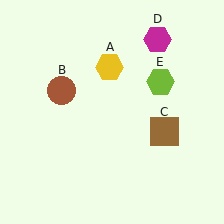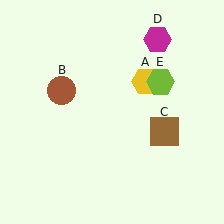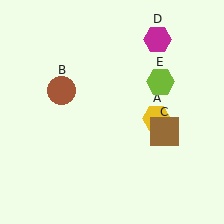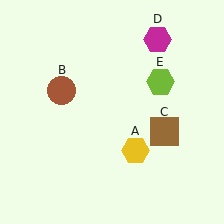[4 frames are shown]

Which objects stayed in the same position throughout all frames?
Brown circle (object B) and brown square (object C) and magenta hexagon (object D) and lime hexagon (object E) remained stationary.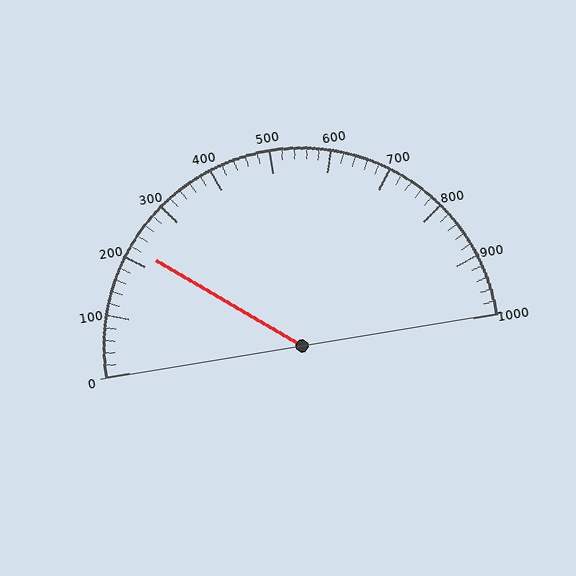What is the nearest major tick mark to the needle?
The nearest major tick mark is 200.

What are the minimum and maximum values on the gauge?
The gauge ranges from 0 to 1000.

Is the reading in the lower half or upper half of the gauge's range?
The reading is in the lower half of the range (0 to 1000).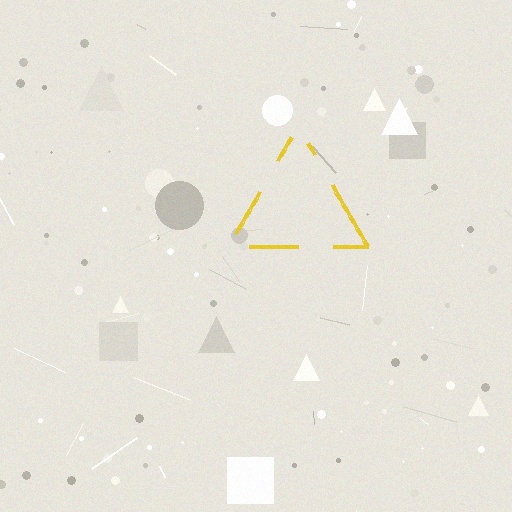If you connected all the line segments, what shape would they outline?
They would outline a triangle.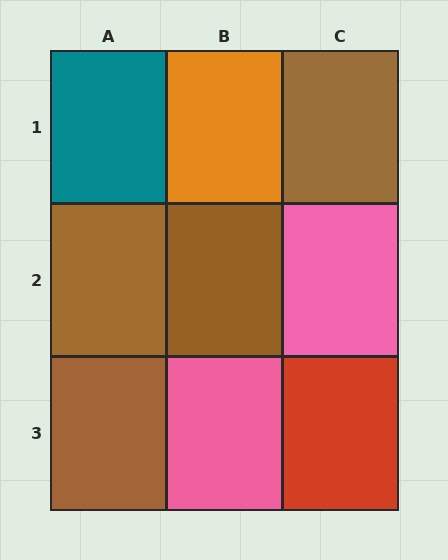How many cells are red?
1 cell is red.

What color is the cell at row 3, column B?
Pink.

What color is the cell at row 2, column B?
Brown.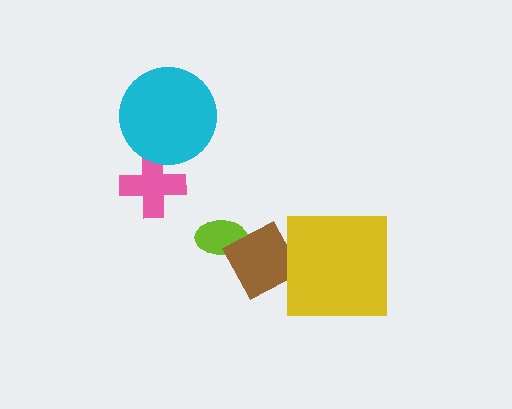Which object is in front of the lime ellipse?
The brown square is in front of the lime ellipse.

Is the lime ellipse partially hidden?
Yes, it is partially covered by another shape.